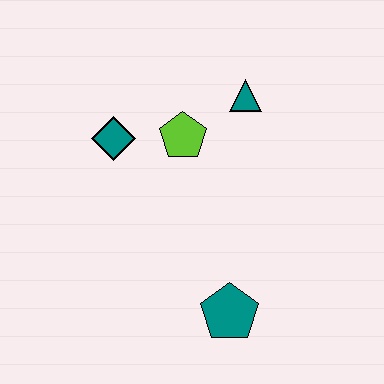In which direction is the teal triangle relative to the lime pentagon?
The teal triangle is to the right of the lime pentagon.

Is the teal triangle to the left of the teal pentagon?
No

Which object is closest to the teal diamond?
The lime pentagon is closest to the teal diamond.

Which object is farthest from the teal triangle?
The teal pentagon is farthest from the teal triangle.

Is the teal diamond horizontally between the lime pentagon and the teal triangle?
No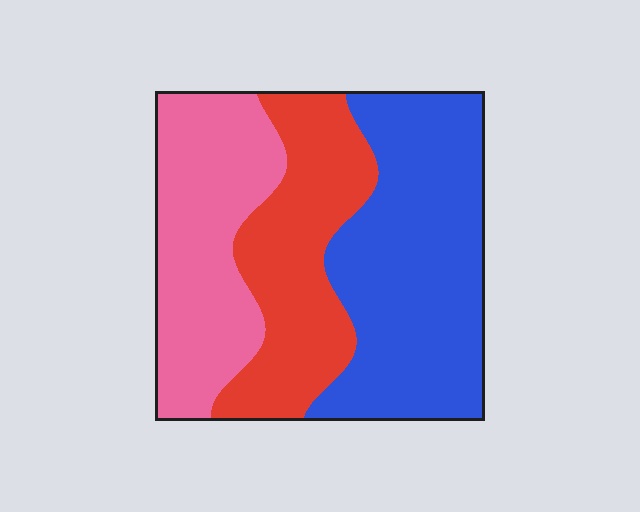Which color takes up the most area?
Blue, at roughly 40%.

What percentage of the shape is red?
Red covers 28% of the shape.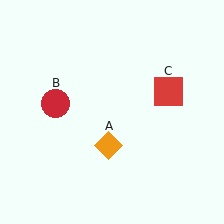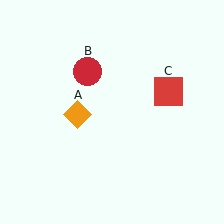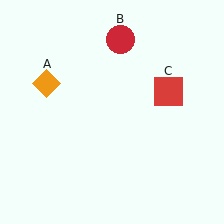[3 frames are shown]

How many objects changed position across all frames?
2 objects changed position: orange diamond (object A), red circle (object B).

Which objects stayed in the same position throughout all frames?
Red square (object C) remained stationary.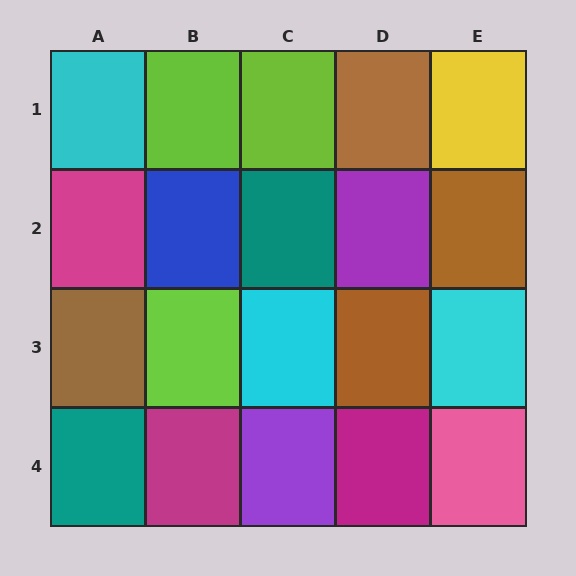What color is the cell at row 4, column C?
Purple.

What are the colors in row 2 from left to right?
Magenta, blue, teal, purple, brown.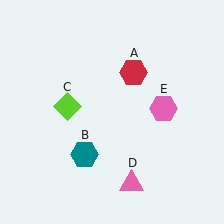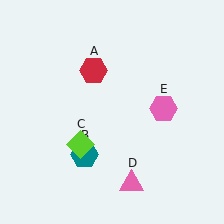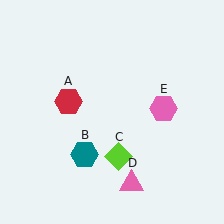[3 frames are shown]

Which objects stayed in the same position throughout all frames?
Teal hexagon (object B) and pink triangle (object D) and pink hexagon (object E) remained stationary.